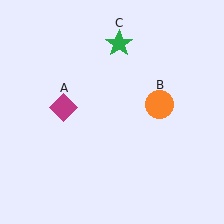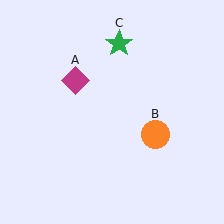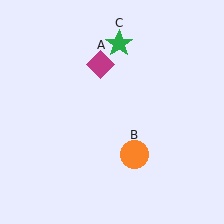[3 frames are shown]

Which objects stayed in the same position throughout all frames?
Green star (object C) remained stationary.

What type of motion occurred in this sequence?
The magenta diamond (object A), orange circle (object B) rotated clockwise around the center of the scene.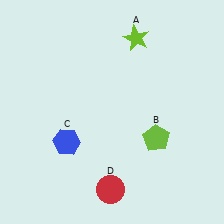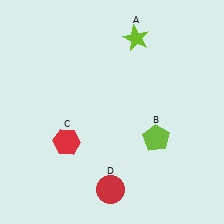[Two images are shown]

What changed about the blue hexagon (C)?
In Image 1, C is blue. In Image 2, it changed to red.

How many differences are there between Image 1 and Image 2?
There is 1 difference between the two images.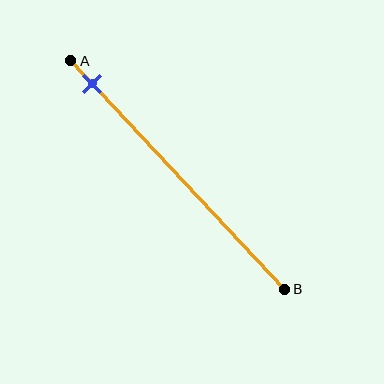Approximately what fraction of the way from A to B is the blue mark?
The blue mark is approximately 10% of the way from A to B.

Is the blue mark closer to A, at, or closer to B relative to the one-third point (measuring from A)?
The blue mark is closer to point A than the one-third point of segment AB.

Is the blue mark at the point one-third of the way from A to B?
No, the mark is at about 10% from A, not at the 33% one-third point.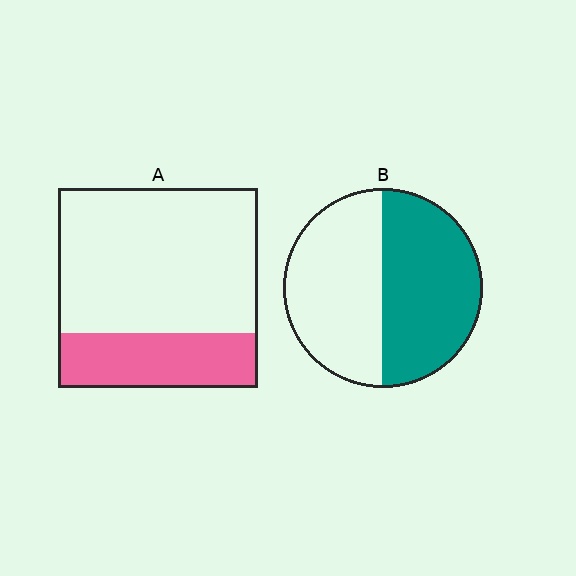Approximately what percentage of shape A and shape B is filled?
A is approximately 30% and B is approximately 50%.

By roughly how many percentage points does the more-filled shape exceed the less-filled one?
By roughly 25 percentage points (B over A).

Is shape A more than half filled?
No.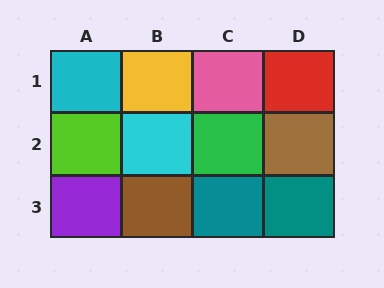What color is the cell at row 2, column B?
Cyan.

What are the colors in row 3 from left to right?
Purple, brown, teal, teal.